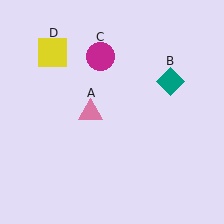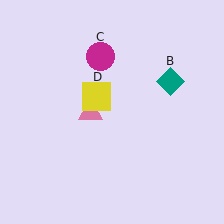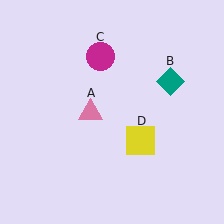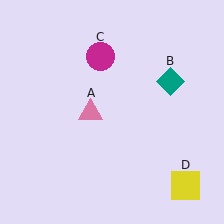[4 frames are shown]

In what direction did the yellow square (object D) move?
The yellow square (object D) moved down and to the right.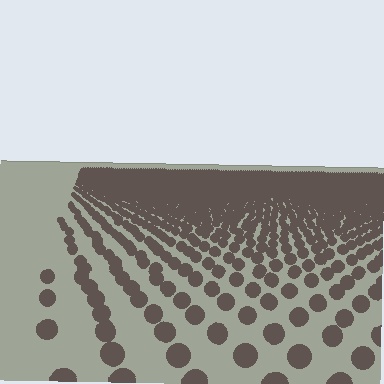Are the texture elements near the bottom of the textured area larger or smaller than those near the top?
Larger. Near the bottom, elements are closer to the viewer and appear at a bigger on-screen size.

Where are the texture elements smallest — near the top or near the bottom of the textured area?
Near the top.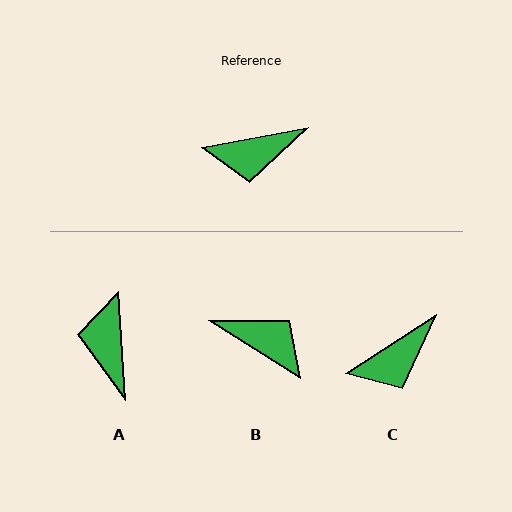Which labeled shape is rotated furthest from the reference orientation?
B, about 137 degrees away.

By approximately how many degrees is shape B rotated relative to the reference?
Approximately 137 degrees counter-clockwise.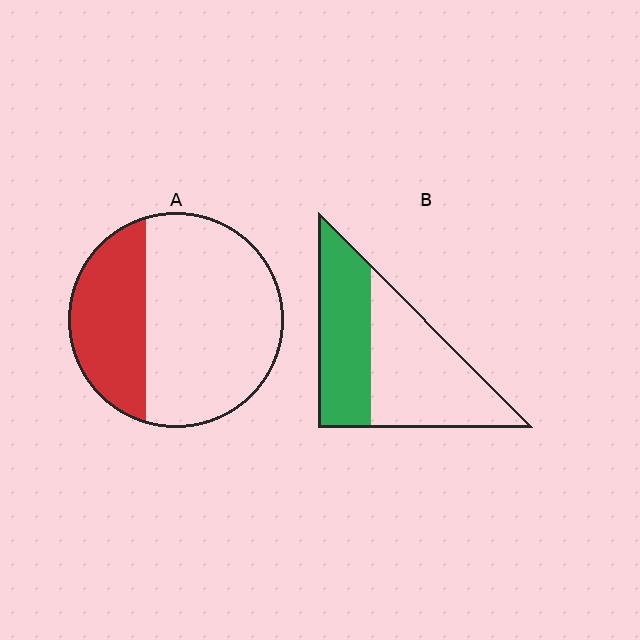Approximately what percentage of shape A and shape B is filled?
A is approximately 35% and B is approximately 45%.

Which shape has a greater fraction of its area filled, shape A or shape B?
Shape B.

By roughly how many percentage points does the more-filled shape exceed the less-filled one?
By roughly 10 percentage points (B over A).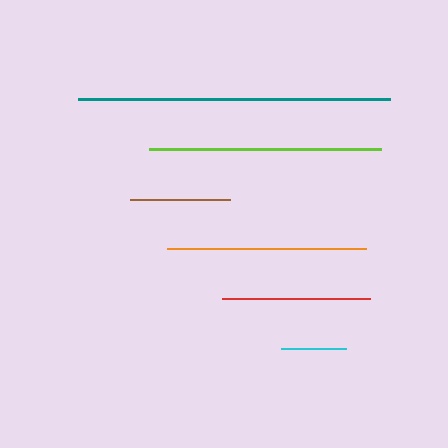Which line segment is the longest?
The teal line is the longest at approximately 311 pixels.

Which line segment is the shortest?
The cyan line is the shortest at approximately 65 pixels.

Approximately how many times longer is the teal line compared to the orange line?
The teal line is approximately 1.6 times the length of the orange line.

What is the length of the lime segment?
The lime segment is approximately 232 pixels long.